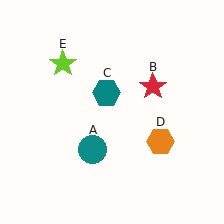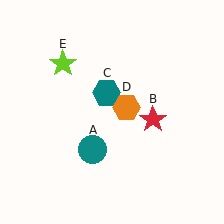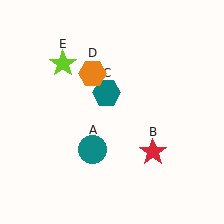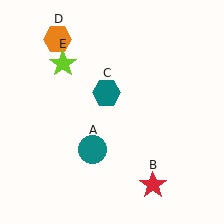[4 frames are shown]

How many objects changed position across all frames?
2 objects changed position: red star (object B), orange hexagon (object D).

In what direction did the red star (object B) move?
The red star (object B) moved down.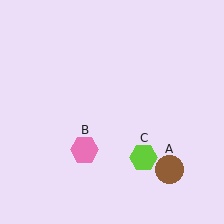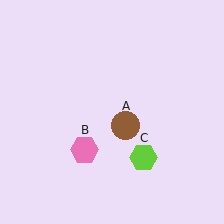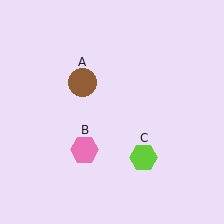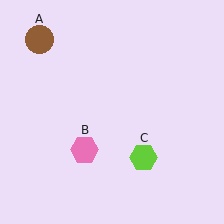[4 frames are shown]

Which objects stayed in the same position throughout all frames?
Pink hexagon (object B) and lime hexagon (object C) remained stationary.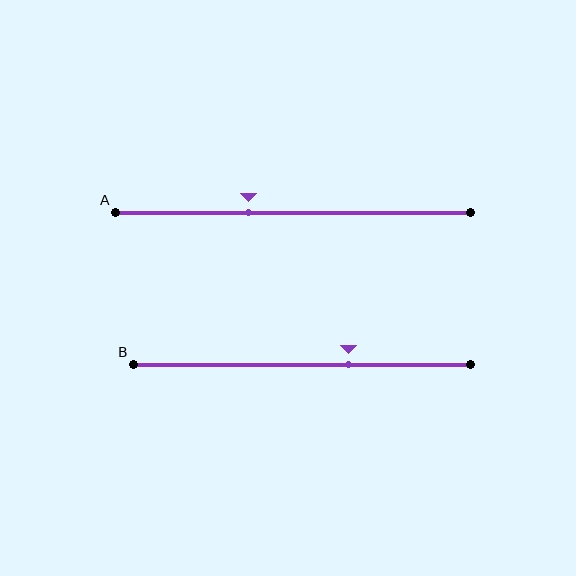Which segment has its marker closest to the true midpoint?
Segment A has its marker closest to the true midpoint.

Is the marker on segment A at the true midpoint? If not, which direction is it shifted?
No, the marker on segment A is shifted to the left by about 12% of the segment length.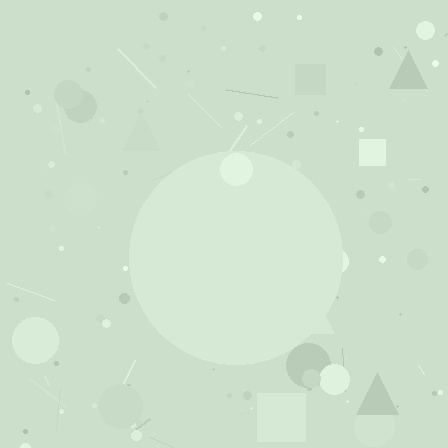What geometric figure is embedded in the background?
A circle is embedded in the background.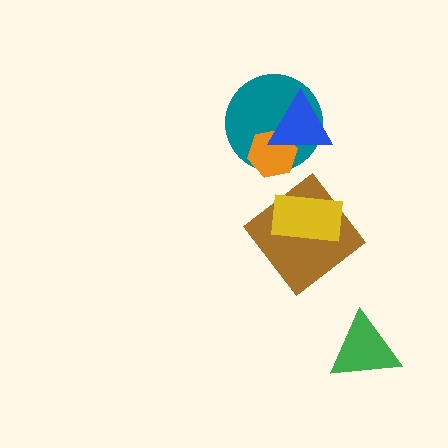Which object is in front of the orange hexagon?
The blue triangle is in front of the orange hexagon.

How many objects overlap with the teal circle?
2 objects overlap with the teal circle.